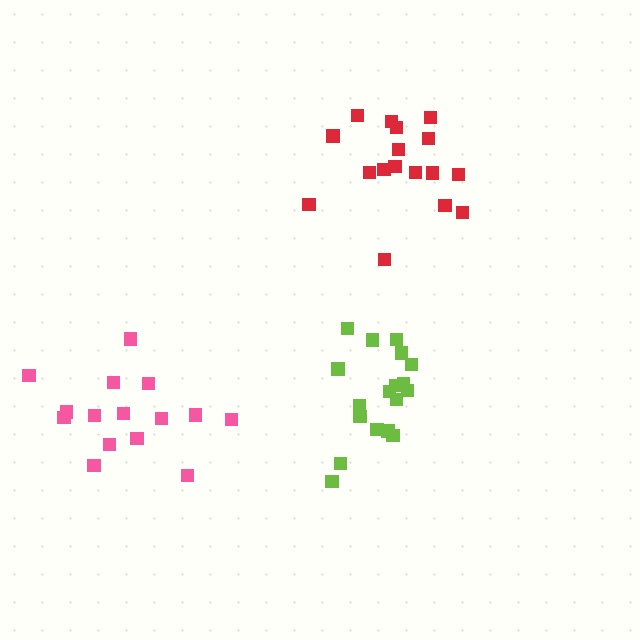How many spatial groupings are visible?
There are 3 spatial groupings.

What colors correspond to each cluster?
The clusters are colored: pink, red, lime.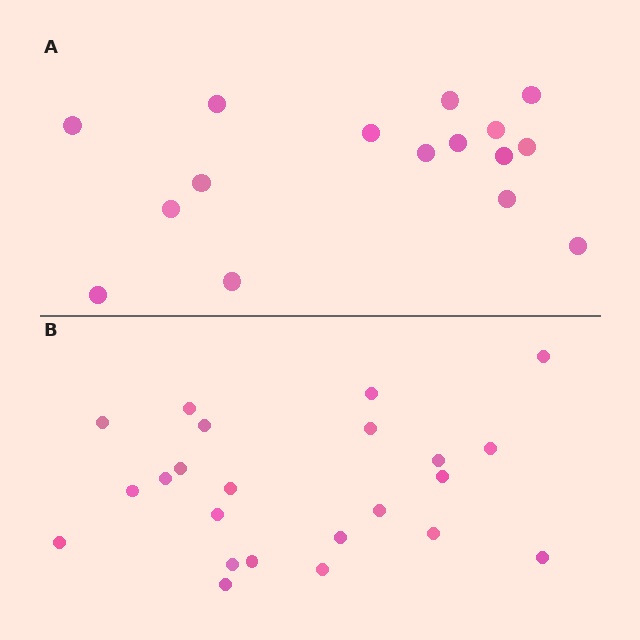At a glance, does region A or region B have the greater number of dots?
Region B (the bottom region) has more dots.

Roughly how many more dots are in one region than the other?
Region B has roughly 8 or so more dots than region A.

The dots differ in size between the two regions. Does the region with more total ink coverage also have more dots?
No. Region A has more total ink coverage because its dots are larger, but region B actually contains more individual dots. Total area can be misleading — the number of items is what matters here.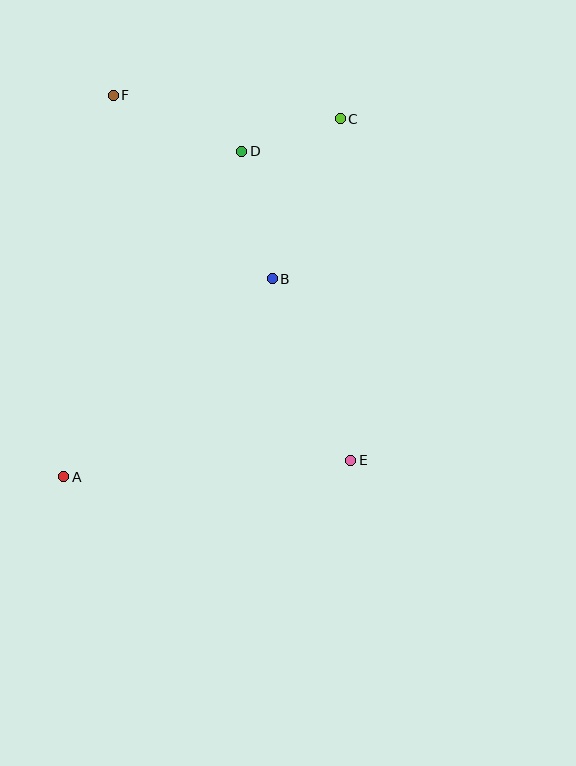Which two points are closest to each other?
Points C and D are closest to each other.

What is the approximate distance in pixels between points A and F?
The distance between A and F is approximately 385 pixels.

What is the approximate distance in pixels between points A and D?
The distance between A and D is approximately 371 pixels.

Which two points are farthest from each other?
Points A and C are farthest from each other.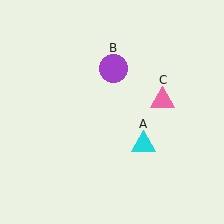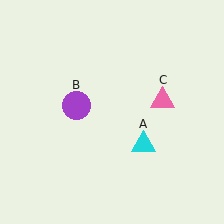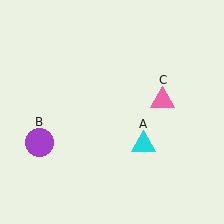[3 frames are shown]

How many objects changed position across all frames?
1 object changed position: purple circle (object B).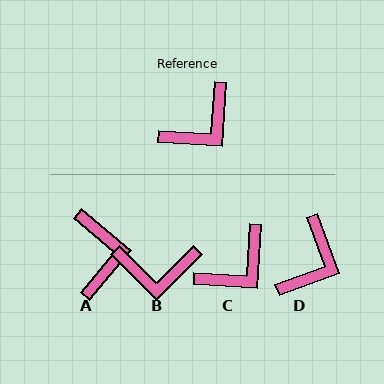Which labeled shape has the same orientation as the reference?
C.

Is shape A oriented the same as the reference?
No, it is off by about 54 degrees.